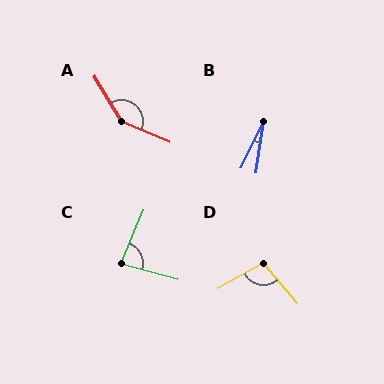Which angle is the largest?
A, at approximately 145 degrees.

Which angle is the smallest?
B, at approximately 18 degrees.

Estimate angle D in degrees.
Approximately 101 degrees.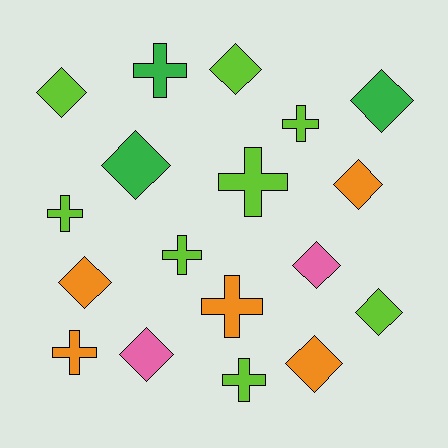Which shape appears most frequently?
Diamond, with 10 objects.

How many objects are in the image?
There are 18 objects.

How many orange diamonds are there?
There are 3 orange diamonds.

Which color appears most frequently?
Lime, with 8 objects.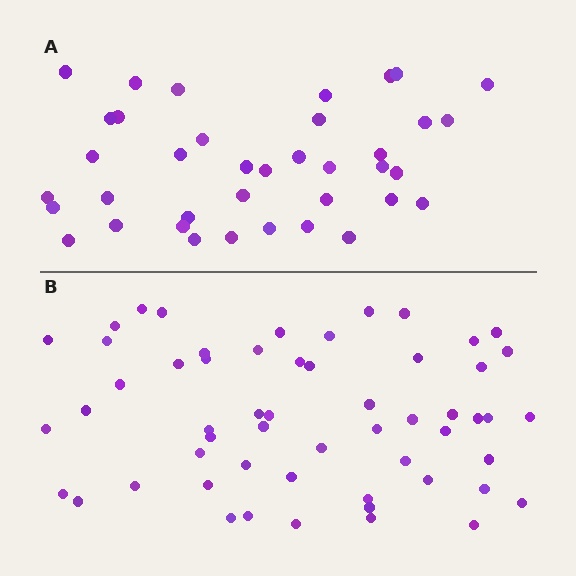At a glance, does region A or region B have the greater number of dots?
Region B (the bottom region) has more dots.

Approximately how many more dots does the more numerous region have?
Region B has approximately 20 more dots than region A.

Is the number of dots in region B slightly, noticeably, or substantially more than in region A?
Region B has substantially more. The ratio is roughly 1.5 to 1.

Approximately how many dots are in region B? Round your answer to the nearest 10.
About 60 dots. (The exact count is 56, which rounds to 60.)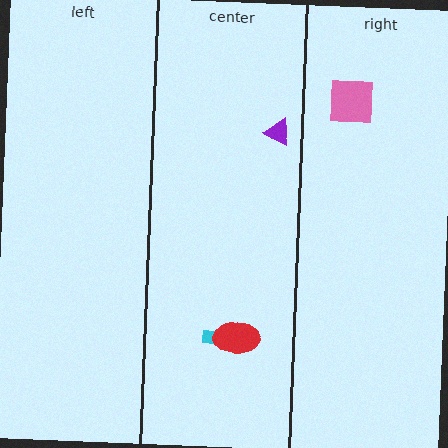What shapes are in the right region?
The pink square.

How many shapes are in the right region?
1.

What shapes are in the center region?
The cyan arrow, the purple triangle, the red ellipse.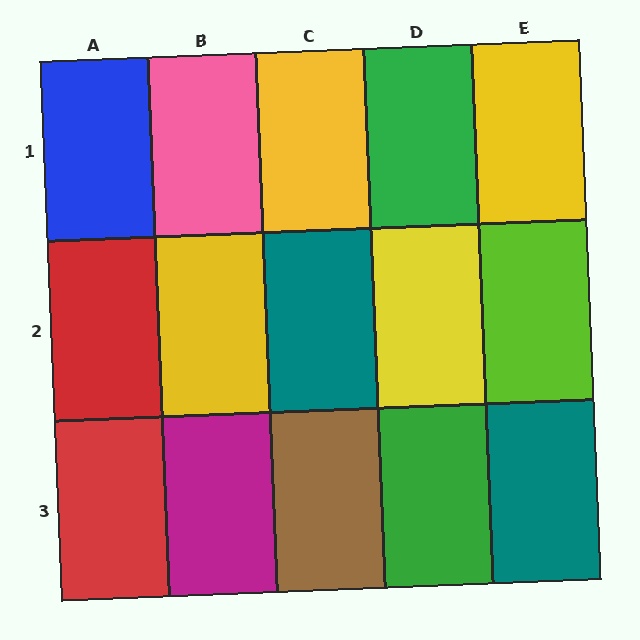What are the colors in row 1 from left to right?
Blue, pink, yellow, green, yellow.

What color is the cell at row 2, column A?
Red.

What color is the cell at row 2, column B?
Yellow.